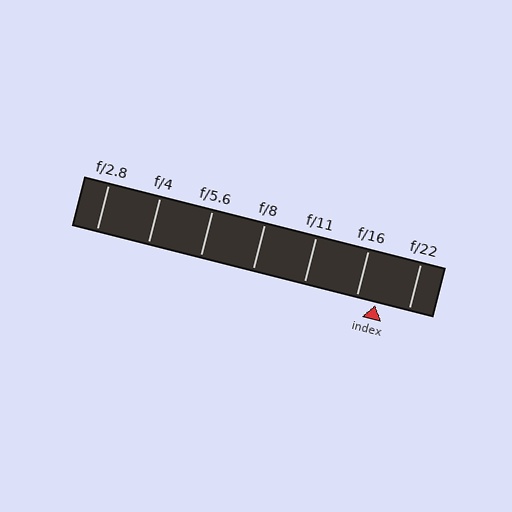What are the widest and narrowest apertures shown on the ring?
The widest aperture shown is f/2.8 and the narrowest is f/22.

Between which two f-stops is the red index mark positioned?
The index mark is between f/16 and f/22.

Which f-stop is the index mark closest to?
The index mark is closest to f/16.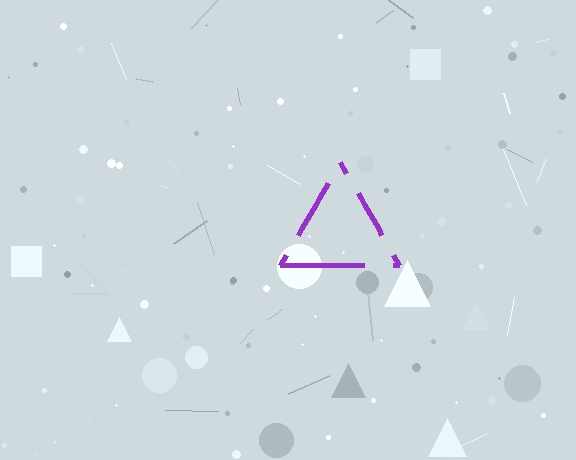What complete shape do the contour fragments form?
The contour fragments form a triangle.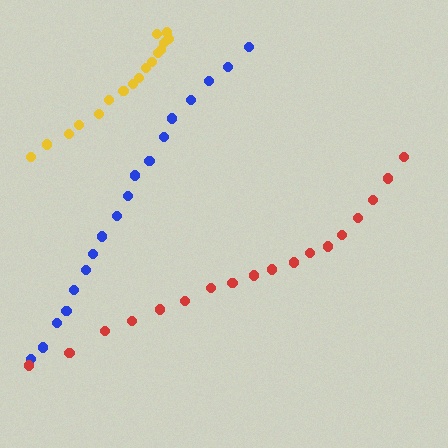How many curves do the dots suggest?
There are 3 distinct paths.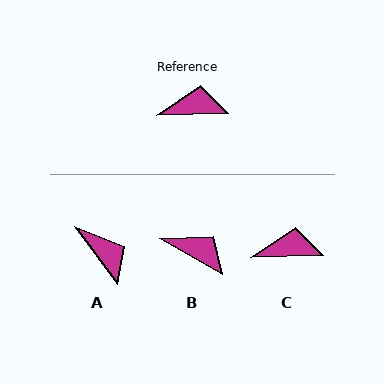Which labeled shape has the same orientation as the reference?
C.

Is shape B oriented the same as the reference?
No, it is off by about 31 degrees.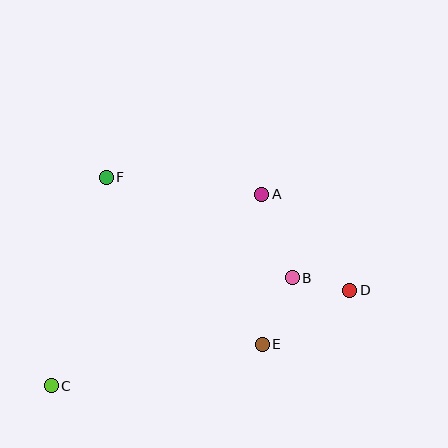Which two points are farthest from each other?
Points C and D are farthest from each other.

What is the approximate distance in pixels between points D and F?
The distance between D and F is approximately 268 pixels.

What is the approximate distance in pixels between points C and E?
The distance between C and E is approximately 215 pixels.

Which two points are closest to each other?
Points B and D are closest to each other.